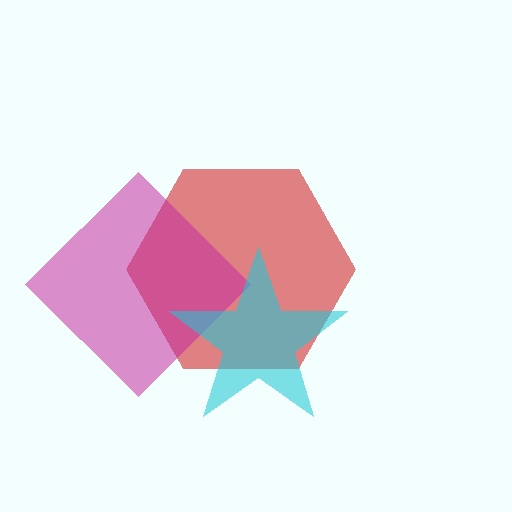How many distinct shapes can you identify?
There are 3 distinct shapes: a red hexagon, a magenta diamond, a cyan star.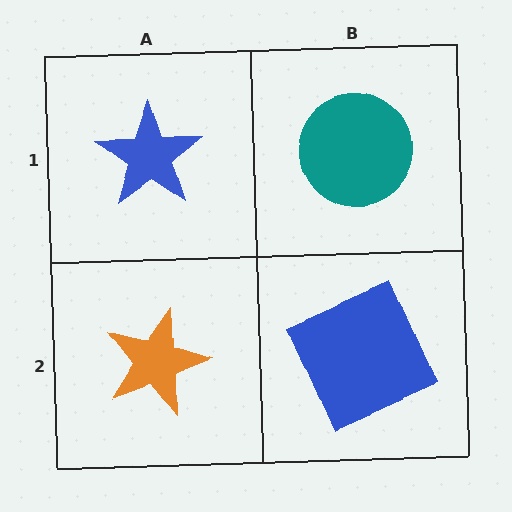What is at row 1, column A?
A blue star.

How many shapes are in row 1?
2 shapes.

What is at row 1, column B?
A teal circle.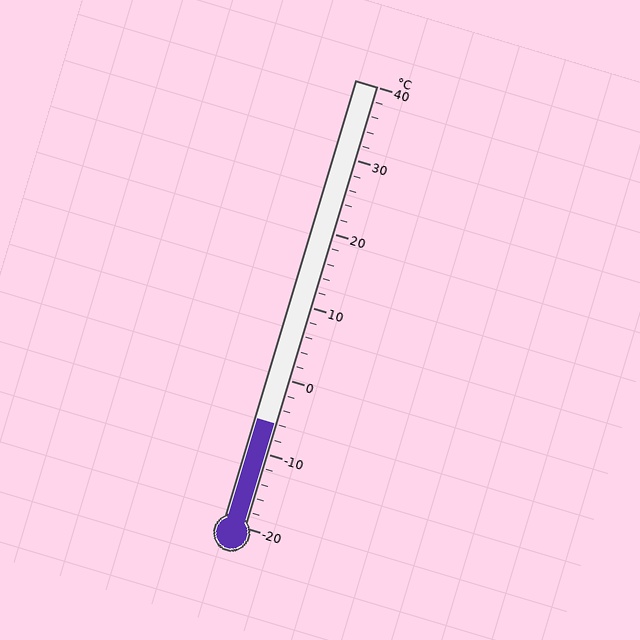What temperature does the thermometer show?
The thermometer shows approximately -6°C.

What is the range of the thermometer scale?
The thermometer scale ranges from -20°C to 40°C.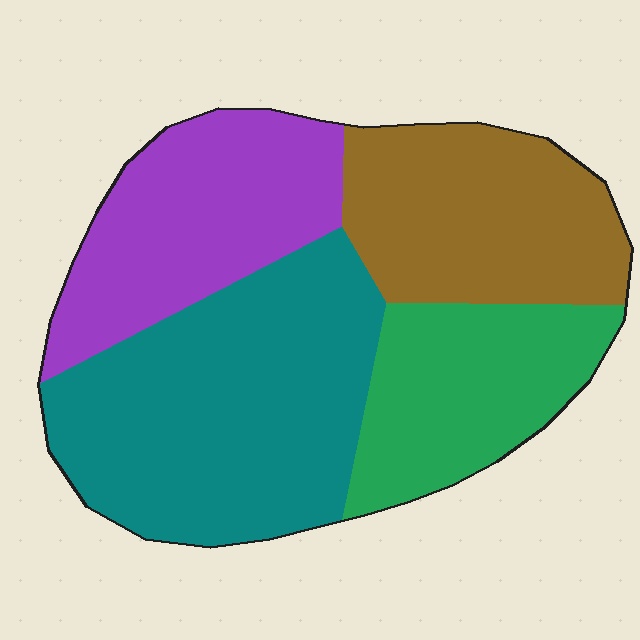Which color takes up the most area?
Teal, at roughly 35%.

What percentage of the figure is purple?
Purple takes up less than a quarter of the figure.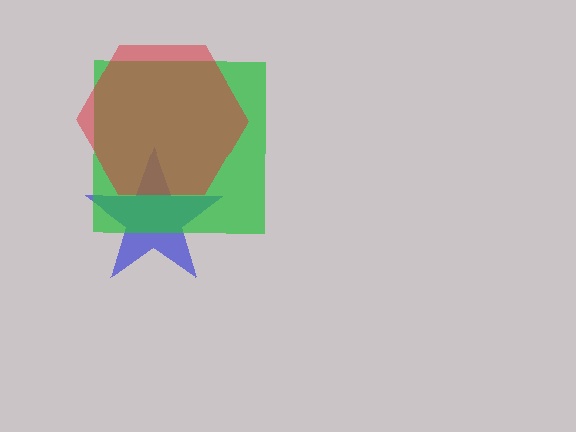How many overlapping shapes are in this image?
There are 3 overlapping shapes in the image.